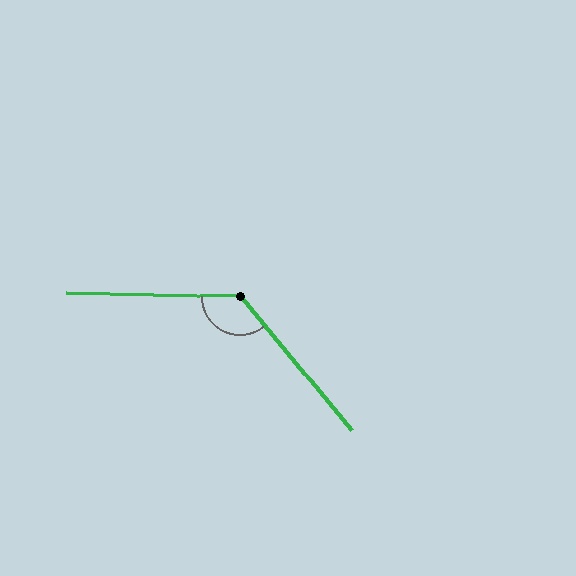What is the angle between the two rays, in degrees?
Approximately 131 degrees.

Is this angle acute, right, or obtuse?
It is obtuse.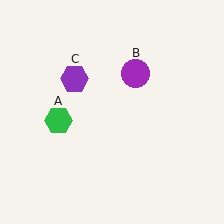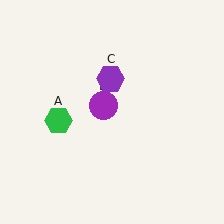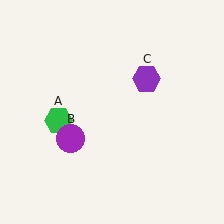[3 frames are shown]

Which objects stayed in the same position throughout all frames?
Green hexagon (object A) remained stationary.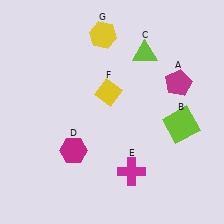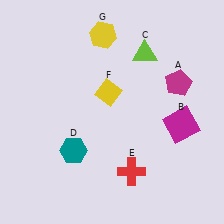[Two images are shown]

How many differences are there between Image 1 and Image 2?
There are 3 differences between the two images.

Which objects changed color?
B changed from lime to magenta. D changed from magenta to teal. E changed from magenta to red.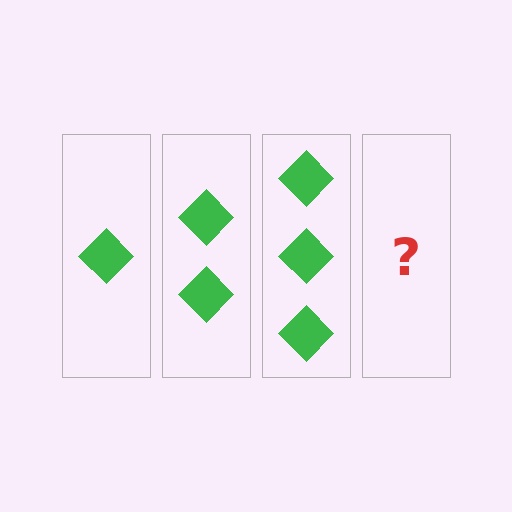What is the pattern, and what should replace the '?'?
The pattern is that each step adds one more diamond. The '?' should be 4 diamonds.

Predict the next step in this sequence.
The next step is 4 diamonds.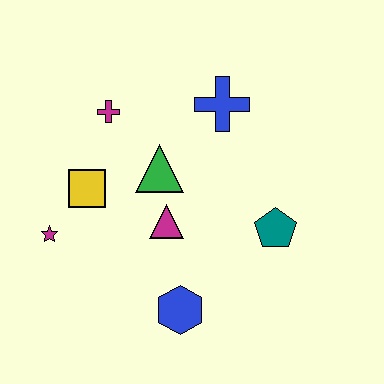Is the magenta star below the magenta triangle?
Yes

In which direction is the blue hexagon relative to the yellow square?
The blue hexagon is below the yellow square.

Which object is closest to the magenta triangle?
The green triangle is closest to the magenta triangle.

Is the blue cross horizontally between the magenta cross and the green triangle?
No